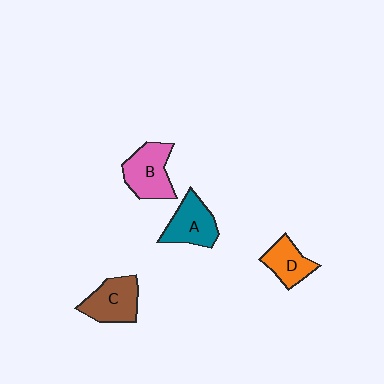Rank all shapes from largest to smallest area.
From largest to smallest: B (pink), C (brown), A (teal), D (orange).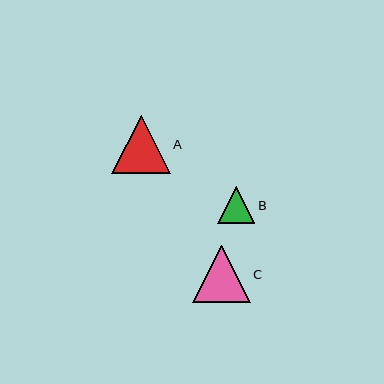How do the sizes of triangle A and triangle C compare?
Triangle A and triangle C are approximately the same size.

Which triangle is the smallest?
Triangle B is the smallest with a size of approximately 37 pixels.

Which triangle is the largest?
Triangle A is the largest with a size of approximately 58 pixels.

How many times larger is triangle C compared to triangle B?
Triangle C is approximately 1.6 times the size of triangle B.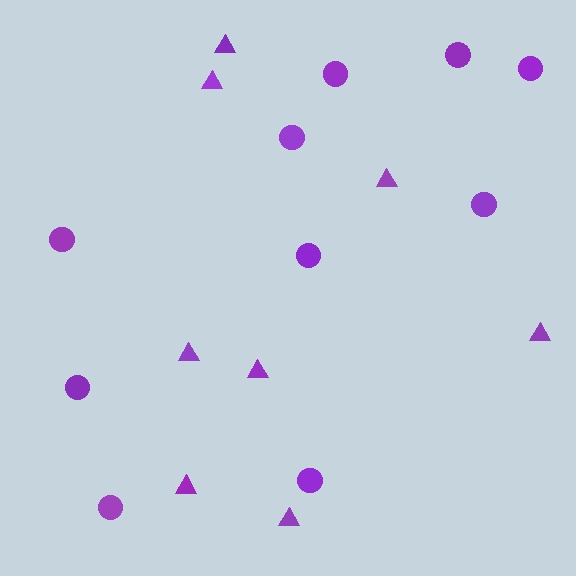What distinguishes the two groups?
There are 2 groups: one group of triangles (8) and one group of circles (10).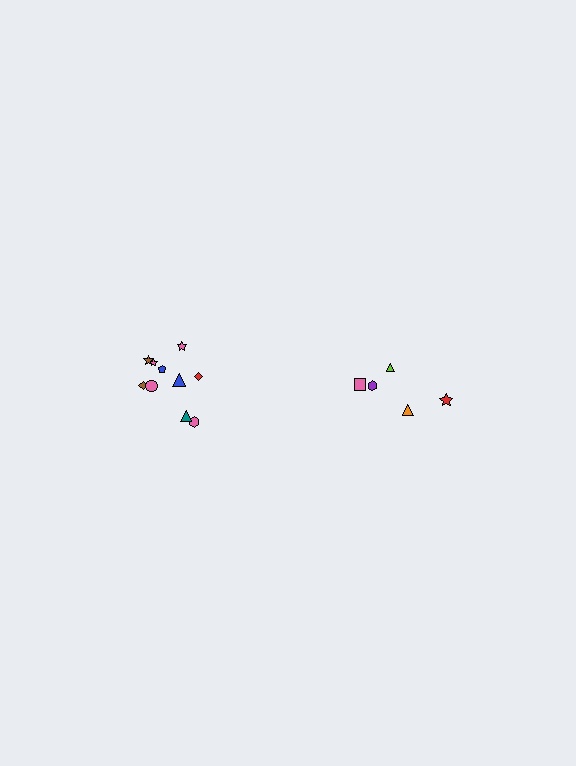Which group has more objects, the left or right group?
The left group.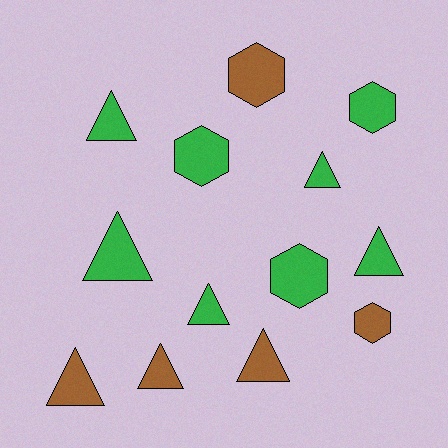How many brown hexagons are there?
There are 2 brown hexagons.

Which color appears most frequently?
Green, with 8 objects.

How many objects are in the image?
There are 13 objects.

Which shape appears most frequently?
Triangle, with 8 objects.